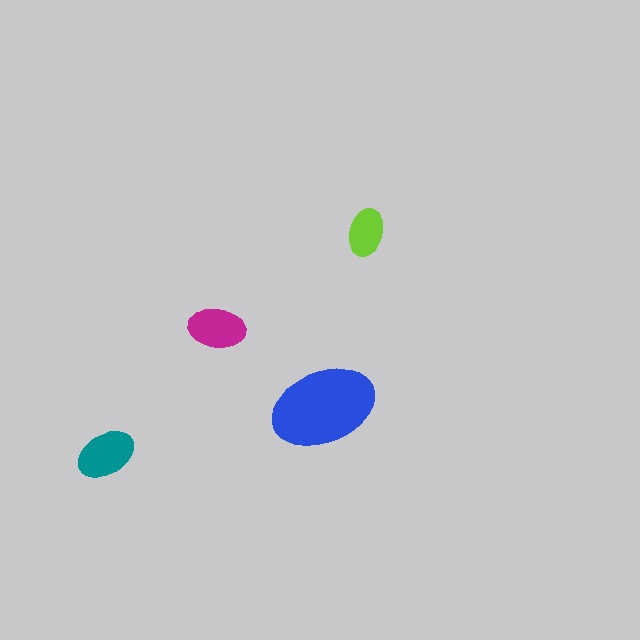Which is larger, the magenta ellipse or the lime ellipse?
The magenta one.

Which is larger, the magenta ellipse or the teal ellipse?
The teal one.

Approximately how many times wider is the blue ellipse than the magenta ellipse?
About 2 times wider.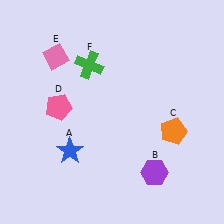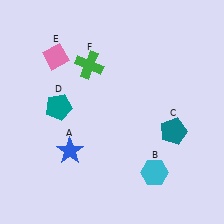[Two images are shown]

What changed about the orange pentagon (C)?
In Image 1, C is orange. In Image 2, it changed to teal.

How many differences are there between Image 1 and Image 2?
There are 3 differences between the two images.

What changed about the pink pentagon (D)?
In Image 1, D is pink. In Image 2, it changed to teal.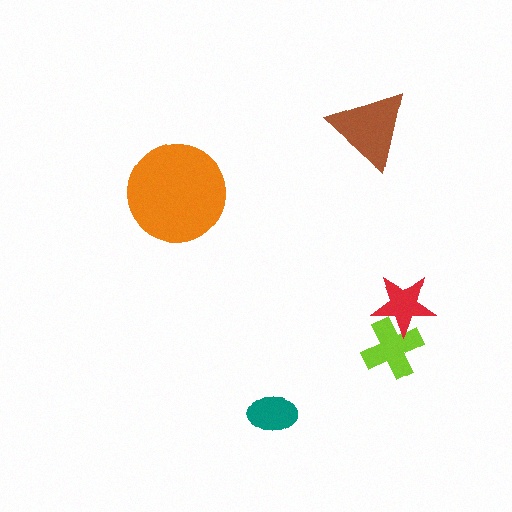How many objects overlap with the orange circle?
0 objects overlap with the orange circle.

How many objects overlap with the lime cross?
1 object overlaps with the lime cross.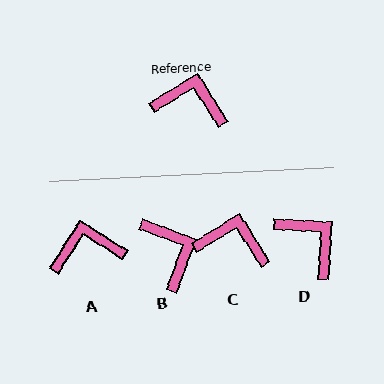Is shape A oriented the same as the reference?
No, it is off by about 25 degrees.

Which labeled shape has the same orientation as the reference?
C.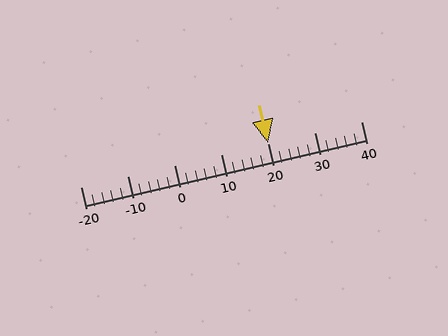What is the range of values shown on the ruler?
The ruler shows values from -20 to 40.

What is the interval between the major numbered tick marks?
The major tick marks are spaced 10 units apart.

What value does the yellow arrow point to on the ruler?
The yellow arrow points to approximately 20.